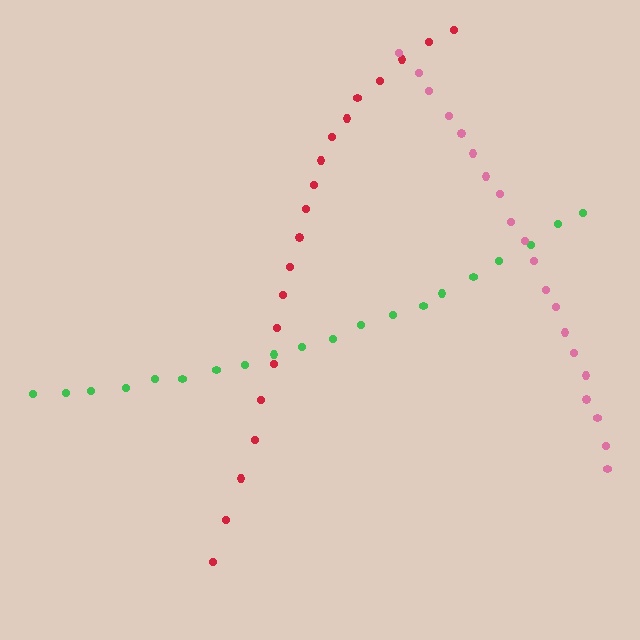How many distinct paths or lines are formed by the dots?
There are 3 distinct paths.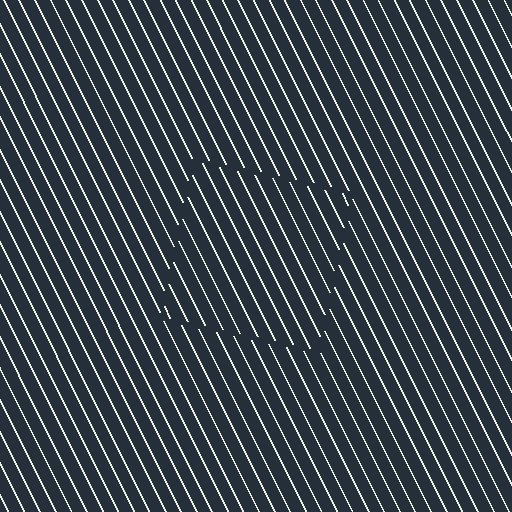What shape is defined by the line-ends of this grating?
An illusory square. The interior of the shape contains the same grating, shifted by half a period — the contour is defined by the phase discontinuity where line-ends from the inner and outer gratings abut.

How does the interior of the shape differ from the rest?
The interior of the shape contains the same grating, shifted by half a period — the contour is defined by the phase discontinuity where line-ends from the inner and outer gratings abut.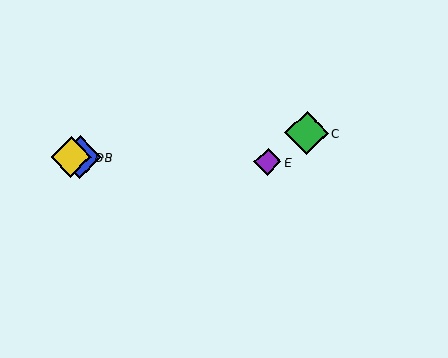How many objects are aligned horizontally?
4 objects (A, B, D, E) are aligned horizontally.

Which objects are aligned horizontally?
Objects A, B, D, E are aligned horizontally.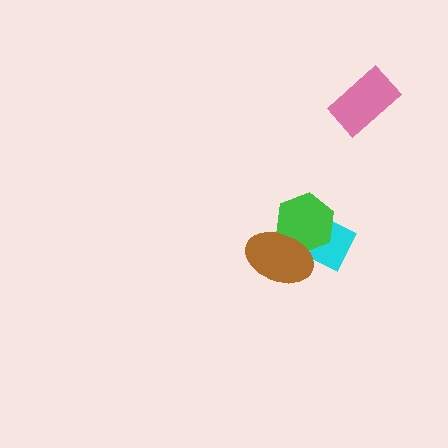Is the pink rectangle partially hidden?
No, no other shape covers it.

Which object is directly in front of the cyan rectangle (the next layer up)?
The green hexagon is directly in front of the cyan rectangle.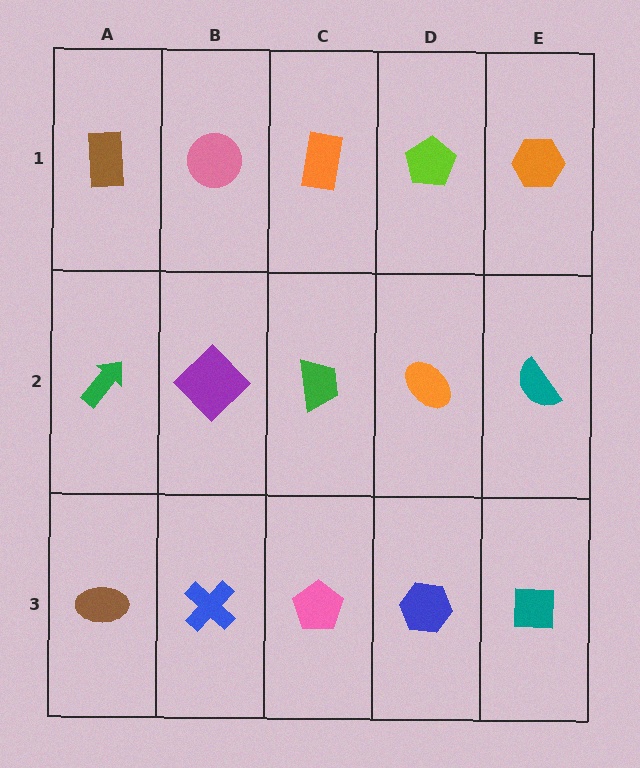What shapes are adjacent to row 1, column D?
An orange ellipse (row 2, column D), an orange rectangle (row 1, column C), an orange hexagon (row 1, column E).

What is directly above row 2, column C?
An orange rectangle.